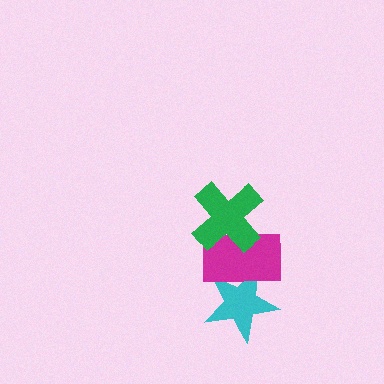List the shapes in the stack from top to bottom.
From top to bottom: the green cross, the magenta rectangle, the cyan star.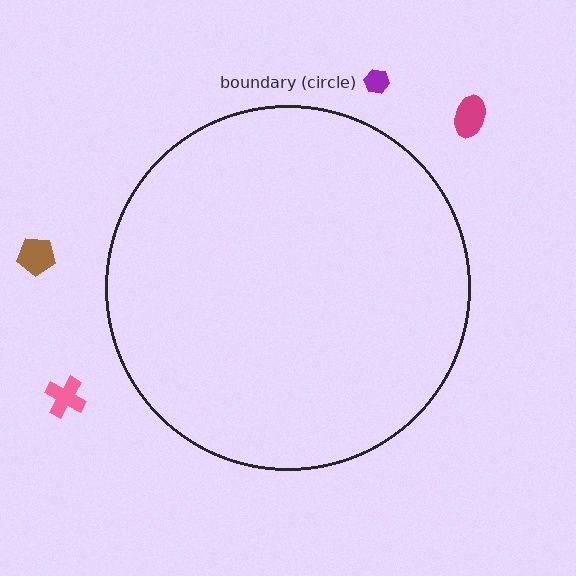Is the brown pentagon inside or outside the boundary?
Outside.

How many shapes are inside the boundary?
0 inside, 4 outside.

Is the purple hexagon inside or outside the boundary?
Outside.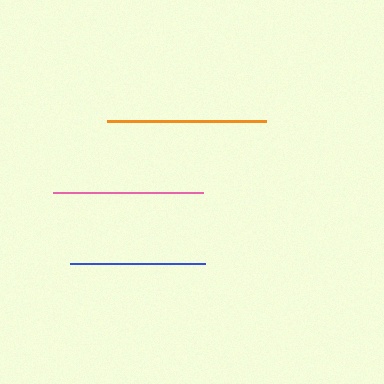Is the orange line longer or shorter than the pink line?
The orange line is longer than the pink line.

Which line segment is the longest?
The orange line is the longest at approximately 159 pixels.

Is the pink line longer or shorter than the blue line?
The pink line is longer than the blue line.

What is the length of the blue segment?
The blue segment is approximately 135 pixels long.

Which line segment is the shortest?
The blue line is the shortest at approximately 135 pixels.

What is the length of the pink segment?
The pink segment is approximately 150 pixels long.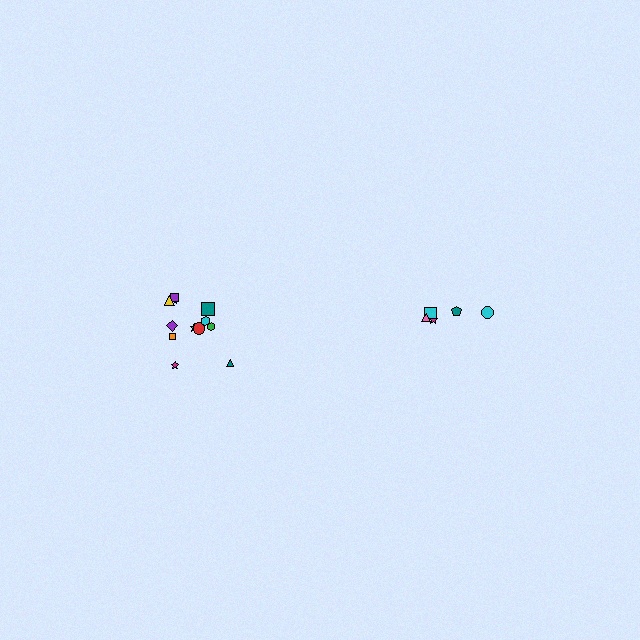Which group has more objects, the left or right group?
The left group.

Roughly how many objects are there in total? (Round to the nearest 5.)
Roughly 15 objects in total.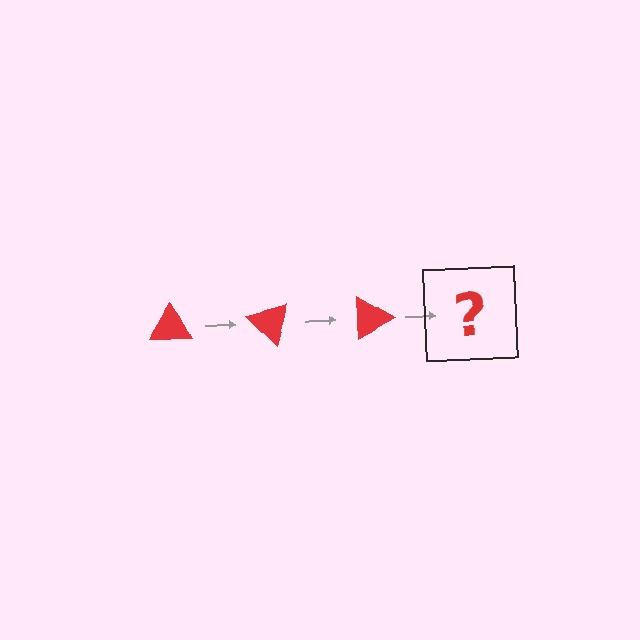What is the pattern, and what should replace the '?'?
The pattern is that the triangle rotates 45 degrees each step. The '?' should be a red triangle rotated 135 degrees.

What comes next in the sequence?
The next element should be a red triangle rotated 135 degrees.